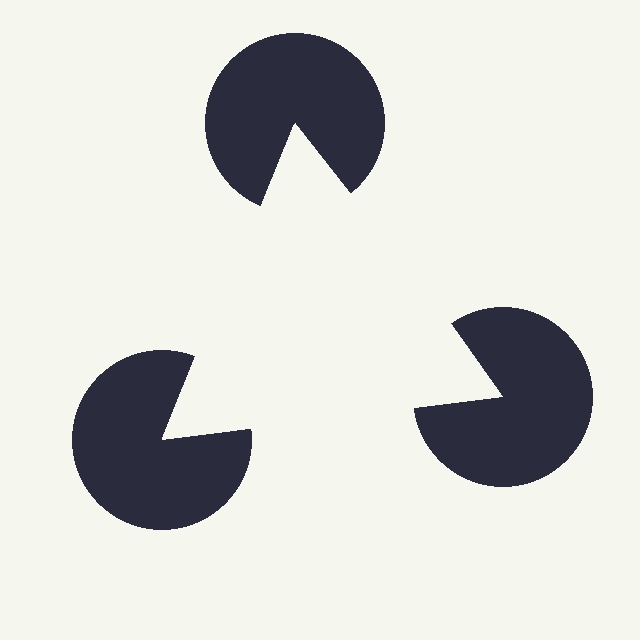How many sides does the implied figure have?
3 sides.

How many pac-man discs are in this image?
There are 3 — one at each vertex of the illusory triangle.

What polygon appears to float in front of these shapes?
An illusory triangle — its edges are inferred from the aligned wedge cuts in the pac-man discs, not physically drawn.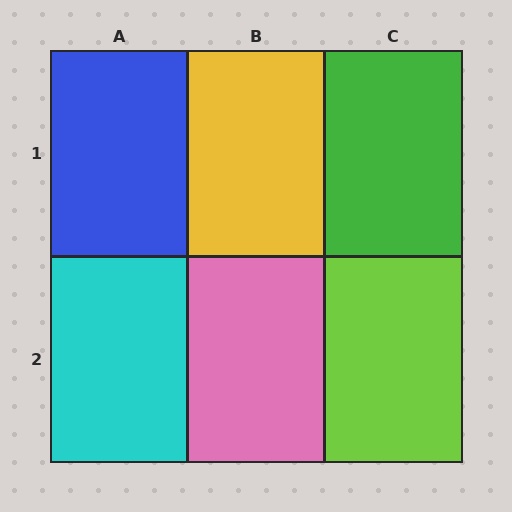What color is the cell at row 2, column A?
Cyan.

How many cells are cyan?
1 cell is cyan.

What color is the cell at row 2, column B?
Pink.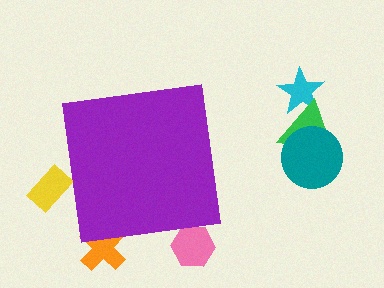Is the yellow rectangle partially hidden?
Yes, the yellow rectangle is partially hidden behind the purple square.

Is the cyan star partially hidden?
No, the cyan star is fully visible.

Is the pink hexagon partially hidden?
Yes, the pink hexagon is partially hidden behind the purple square.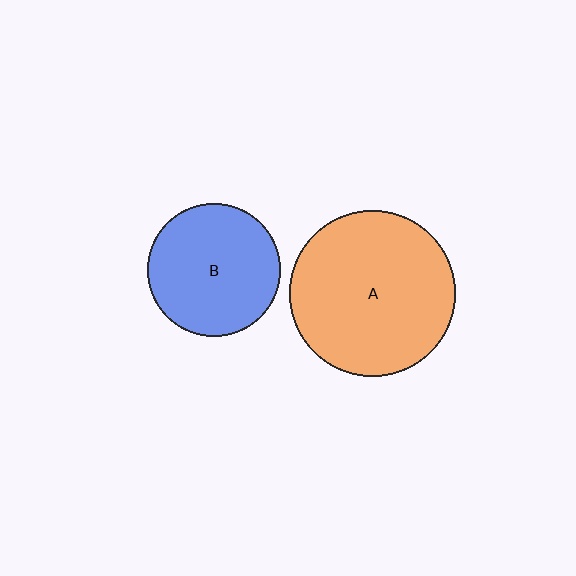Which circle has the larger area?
Circle A (orange).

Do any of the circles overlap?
No, none of the circles overlap.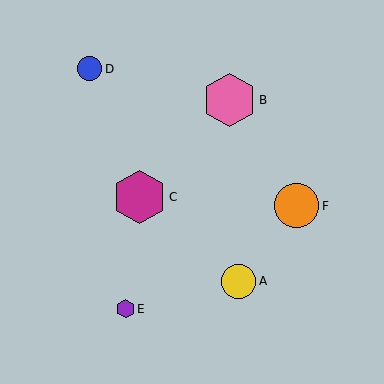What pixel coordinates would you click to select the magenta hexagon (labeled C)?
Click at (140, 197) to select the magenta hexagon C.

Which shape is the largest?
The magenta hexagon (labeled C) is the largest.